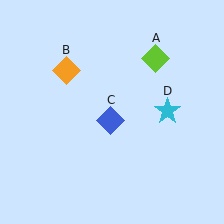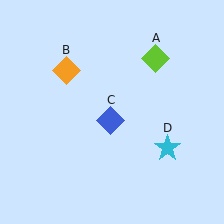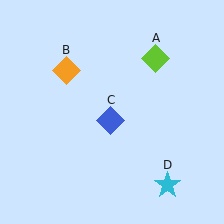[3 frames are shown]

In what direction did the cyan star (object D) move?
The cyan star (object D) moved down.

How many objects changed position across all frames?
1 object changed position: cyan star (object D).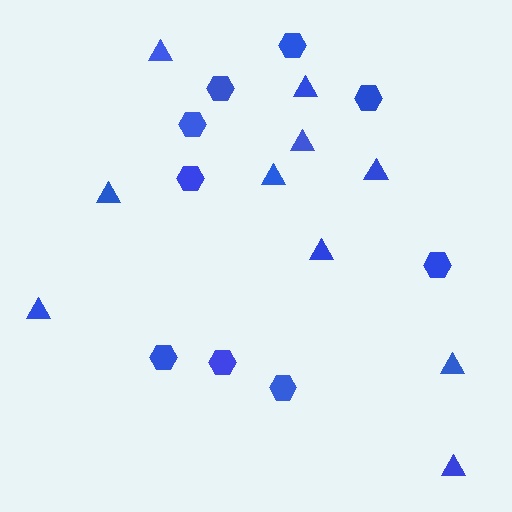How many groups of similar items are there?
There are 2 groups: one group of triangles (10) and one group of hexagons (9).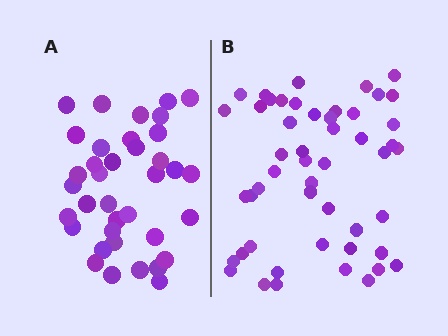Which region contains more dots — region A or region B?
Region B (the right region) has more dots.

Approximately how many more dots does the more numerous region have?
Region B has approximately 15 more dots than region A.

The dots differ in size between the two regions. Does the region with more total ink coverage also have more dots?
No. Region A has more total ink coverage because its dots are larger, but region B actually contains more individual dots. Total area can be misleading — the number of items is what matters here.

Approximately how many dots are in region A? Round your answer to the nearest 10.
About 40 dots. (The exact count is 37, which rounds to 40.)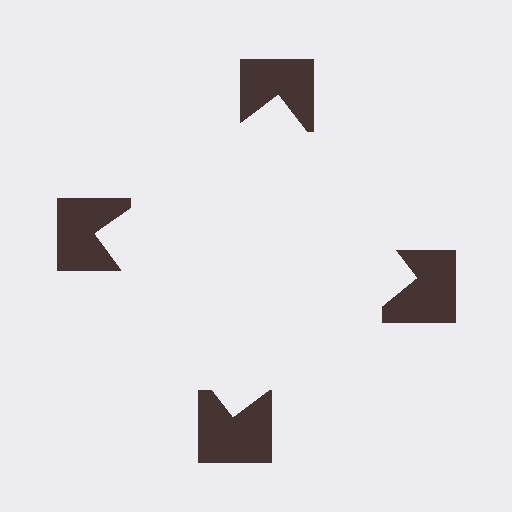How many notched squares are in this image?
There are 4 — one at each vertex of the illusory square.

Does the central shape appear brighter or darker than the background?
It typically appears slightly brighter than the background, even though no actual brightness change is drawn.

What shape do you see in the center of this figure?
An illusory square — its edges are inferred from the aligned wedge cuts in the notched squares, not physically drawn.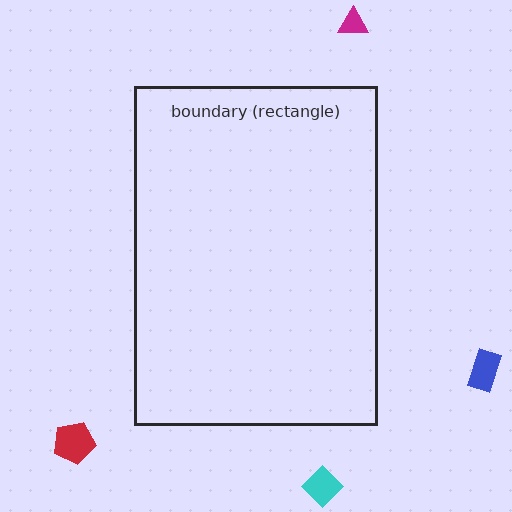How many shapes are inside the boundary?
0 inside, 4 outside.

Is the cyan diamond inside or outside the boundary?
Outside.